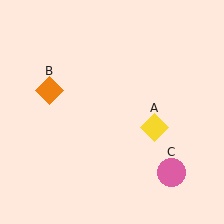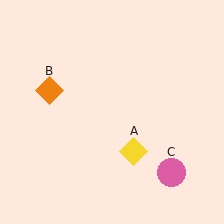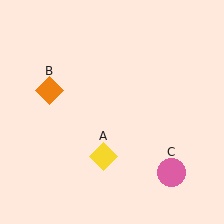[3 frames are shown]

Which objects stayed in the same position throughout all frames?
Orange diamond (object B) and pink circle (object C) remained stationary.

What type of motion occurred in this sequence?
The yellow diamond (object A) rotated clockwise around the center of the scene.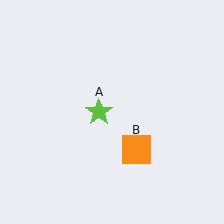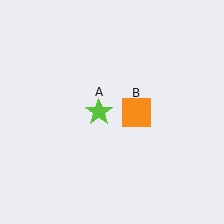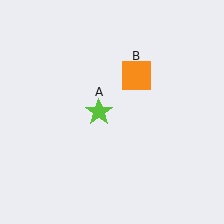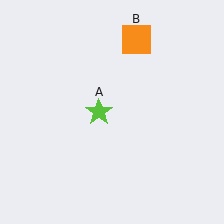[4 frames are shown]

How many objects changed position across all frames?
1 object changed position: orange square (object B).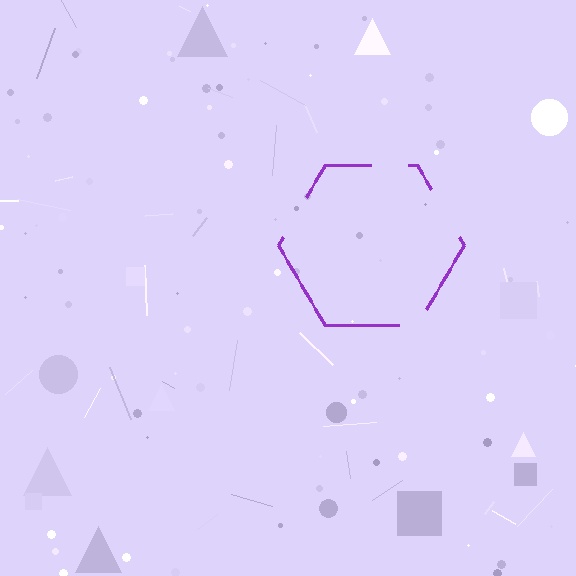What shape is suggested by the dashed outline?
The dashed outline suggests a hexagon.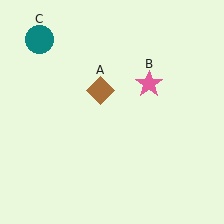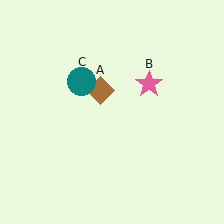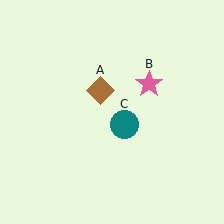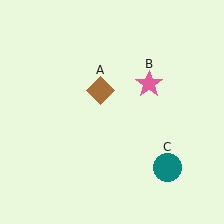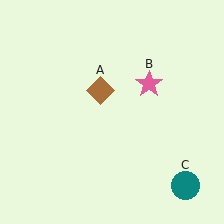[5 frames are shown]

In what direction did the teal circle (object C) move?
The teal circle (object C) moved down and to the right.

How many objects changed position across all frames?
1 object changed position: teal circle (object C).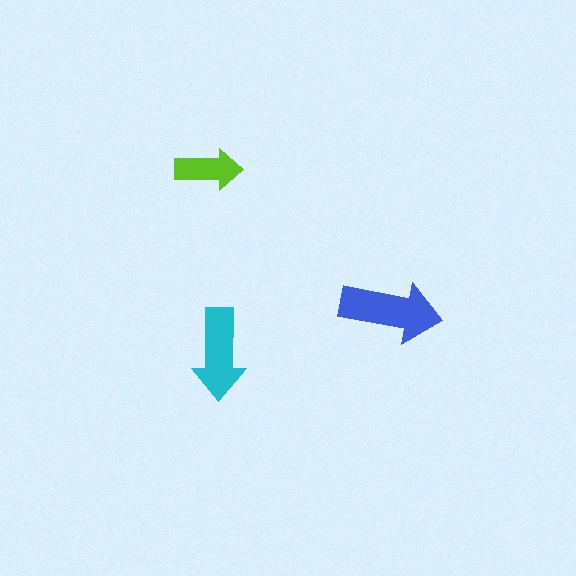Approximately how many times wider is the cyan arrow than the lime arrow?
About 1.5 times wider.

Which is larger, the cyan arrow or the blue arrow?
The blue one.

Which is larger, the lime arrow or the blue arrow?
The blue one.